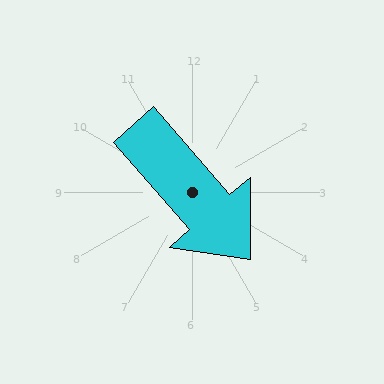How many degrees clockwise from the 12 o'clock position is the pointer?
Approximately 139 degrees.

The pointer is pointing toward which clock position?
Roughly 5 o'clock.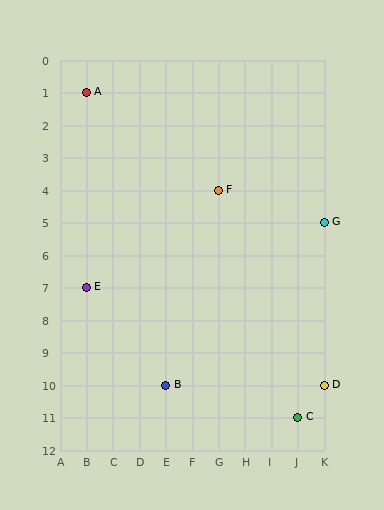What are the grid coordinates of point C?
Point C is at grid coordinates (J, 11).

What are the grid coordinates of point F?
Point F is at grid coordinates (G, 4).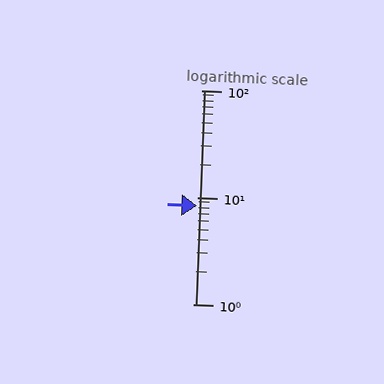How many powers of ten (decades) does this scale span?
The scale spans 2 decades, from 1 to 100.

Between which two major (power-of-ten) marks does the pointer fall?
The pointer is between 1 and 10.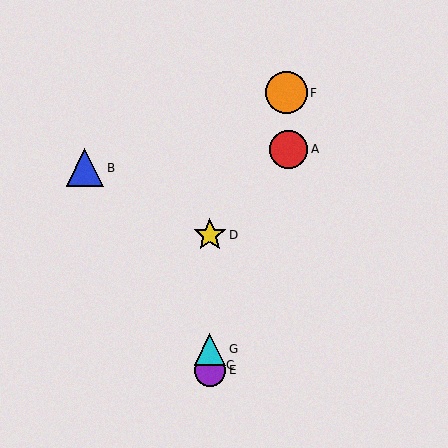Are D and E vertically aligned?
Yes, both are at x≈210.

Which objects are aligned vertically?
Objects C, D, E, G are aligned vertically.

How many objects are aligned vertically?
4 objects (C, D, E, G) are aligned vertically.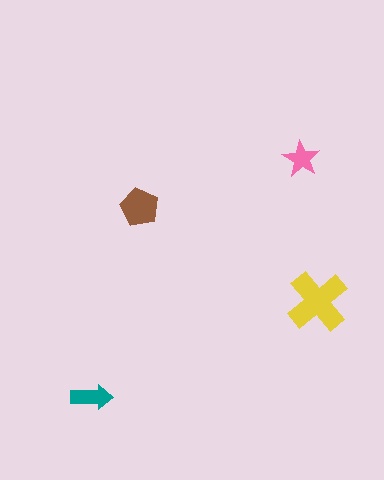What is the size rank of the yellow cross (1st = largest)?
1st.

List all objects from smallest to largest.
The pink star, the teal arrow, the brown pentagon, the yellow cross.